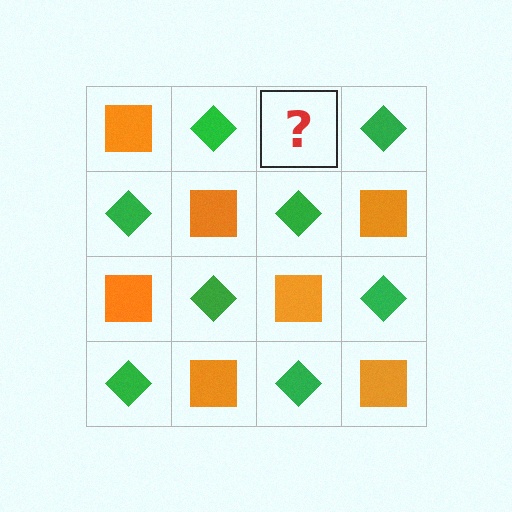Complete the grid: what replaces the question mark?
The question mark should be replaced with an orange square.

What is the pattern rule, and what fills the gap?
The rule is that it alternates orange square and green diamond in a checkerboard pattern. The gap should be filled with an orange square.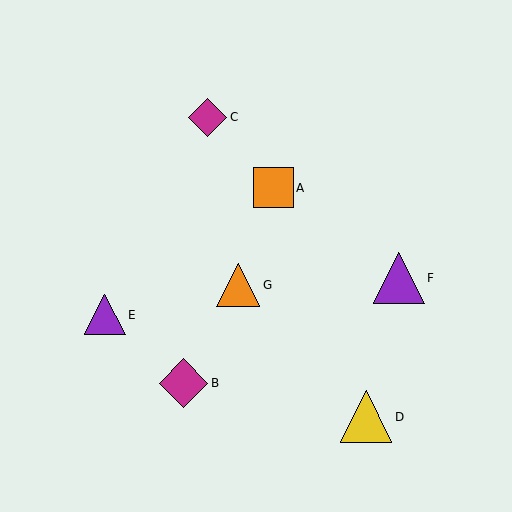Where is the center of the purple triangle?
The center of the purple triangle is at (399, 278).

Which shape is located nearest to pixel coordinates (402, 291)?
The purple triangle (labeled F) at (399, 278) is nearest to that location.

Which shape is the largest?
The yellow triangle (labeled D) is the largest.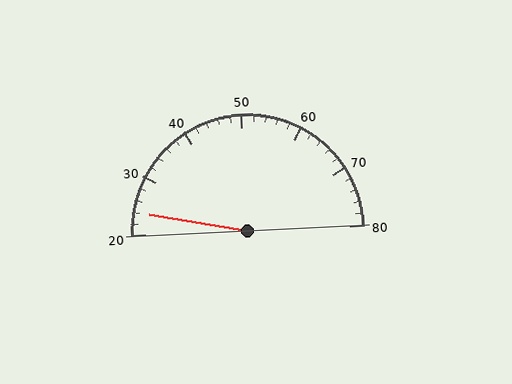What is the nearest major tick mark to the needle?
The nearest major tick mark is 20.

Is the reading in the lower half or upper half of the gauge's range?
The reading is in the lower half of the range (20 to 80).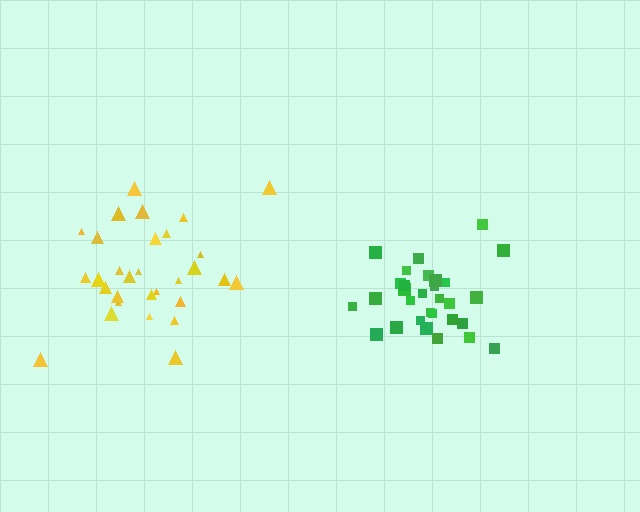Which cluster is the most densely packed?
Green.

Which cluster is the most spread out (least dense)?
Yellow.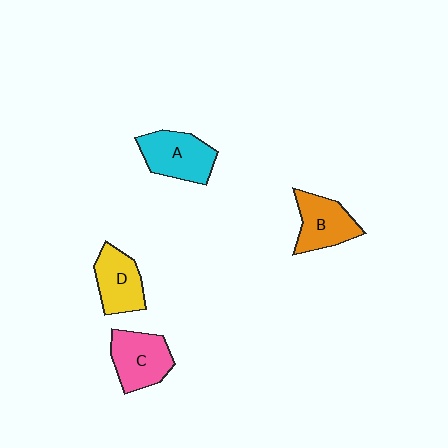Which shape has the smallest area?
Shape D (yellow).